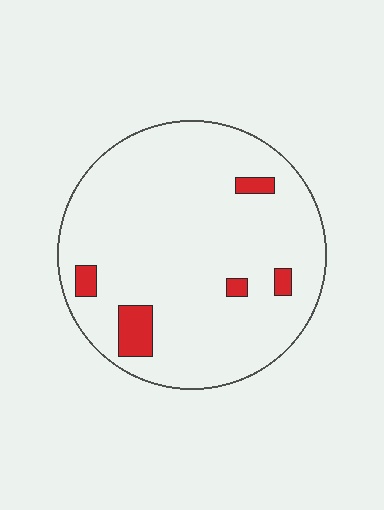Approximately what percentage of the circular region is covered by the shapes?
Approximately 5%.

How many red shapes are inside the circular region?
5.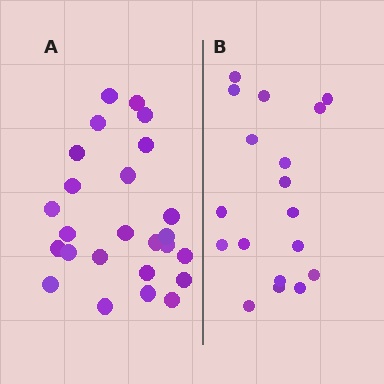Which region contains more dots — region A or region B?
Region A (the left region) has more dots.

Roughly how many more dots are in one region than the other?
Region A has roughly 8 or so more dots than region B.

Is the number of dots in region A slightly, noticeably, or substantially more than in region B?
Region A has noticeably more, but not dramatically so. The ratio is roughly 1.4 to 1.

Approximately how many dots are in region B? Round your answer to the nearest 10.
About 20 dots. (The exact count is 18, which rounds to 20.)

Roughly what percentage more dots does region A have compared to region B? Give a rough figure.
About 40% more.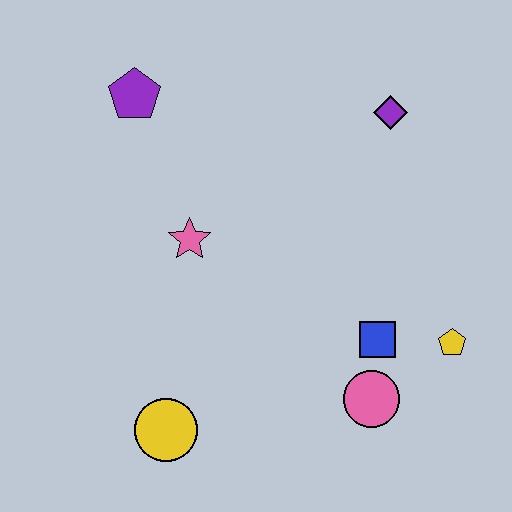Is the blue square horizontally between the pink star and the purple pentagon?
No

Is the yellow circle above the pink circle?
No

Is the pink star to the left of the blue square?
Yes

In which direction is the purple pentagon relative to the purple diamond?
The purple pentagon is to the left of the purple diamond.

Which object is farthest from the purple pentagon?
The yellow pentagon is farthest from the purple pentagon.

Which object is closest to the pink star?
The purple pentagon is closest to the pink star.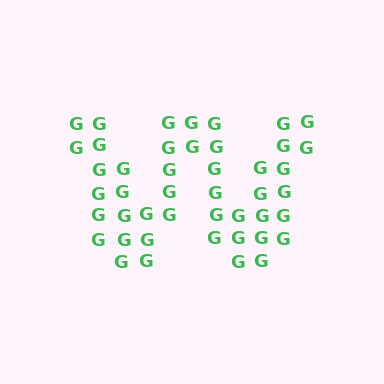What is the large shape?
The large shape is the letter W.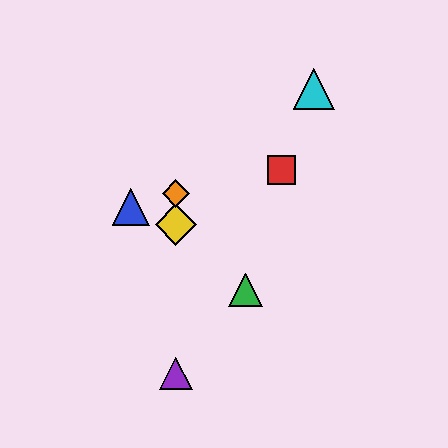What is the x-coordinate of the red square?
The red square is at x≈282.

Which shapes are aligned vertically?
The yellow diamond, the purple triangle, the orange diamond are aligned vertically.